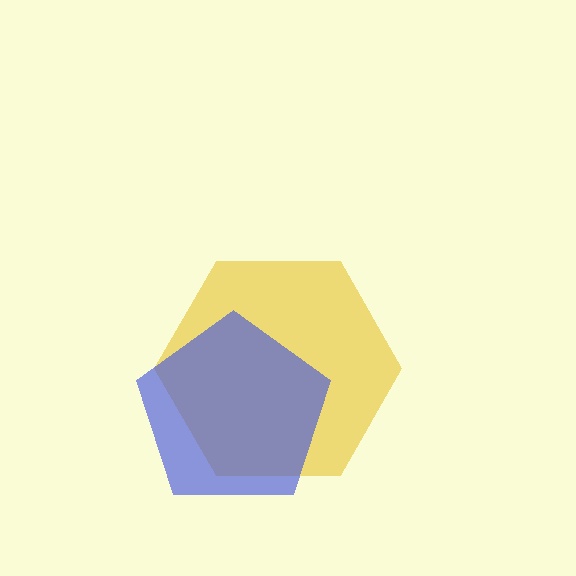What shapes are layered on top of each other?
The layered shapes are: a yellow hexagon, a blue pentagon.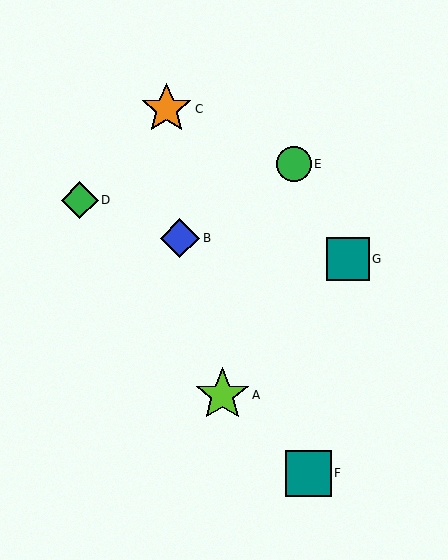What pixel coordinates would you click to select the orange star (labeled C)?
Click at (167, 109) to select the orange star C.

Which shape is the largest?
The lime star (labeled A) is the largest.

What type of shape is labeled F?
Shape F is a teal square.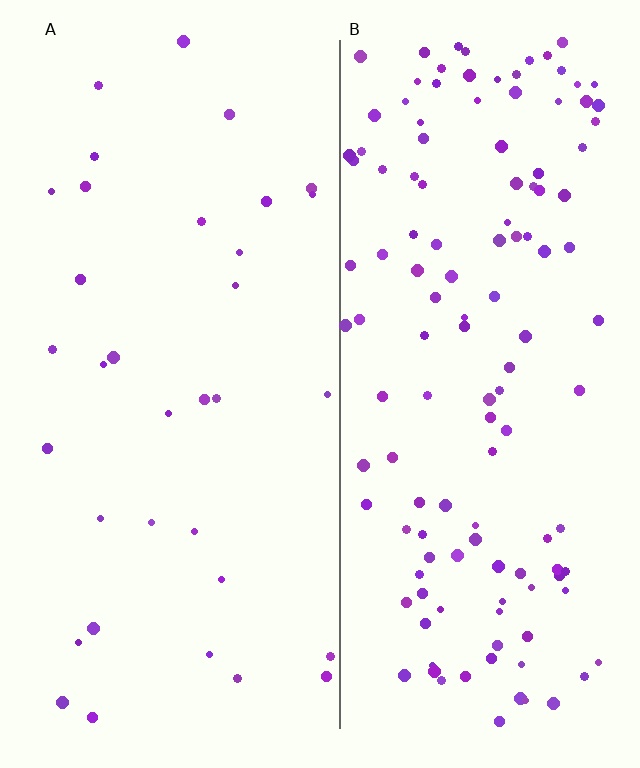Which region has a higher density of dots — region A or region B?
B (the right).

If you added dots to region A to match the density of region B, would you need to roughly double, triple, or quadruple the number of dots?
Approximately quadruple.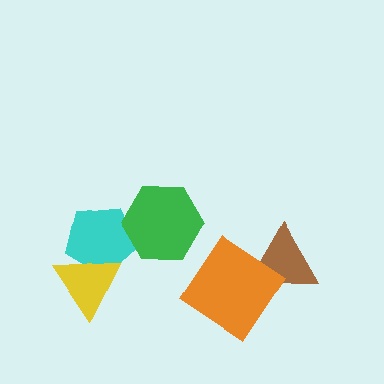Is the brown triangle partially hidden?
Yes, it is partially covered by another shape.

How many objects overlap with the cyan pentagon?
2 objects overlap with the cyan pentagon.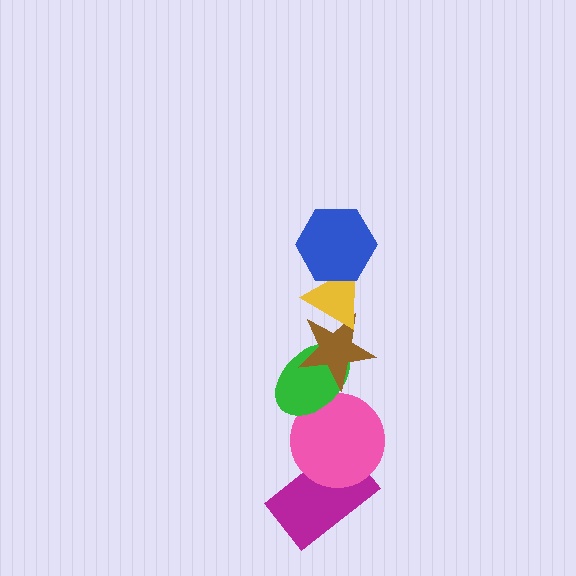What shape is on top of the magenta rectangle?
The pink circle is on top of the magenta rectangle.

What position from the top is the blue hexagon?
The blue hexagon is 1st from the top.